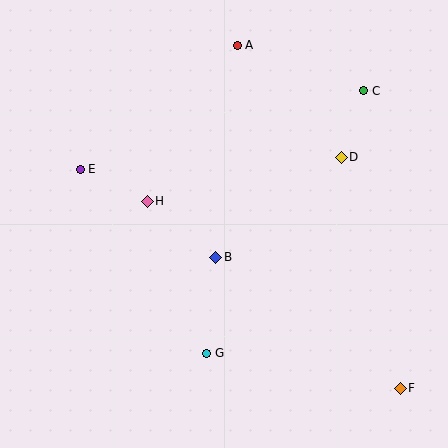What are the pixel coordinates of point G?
Point G is at (207, 353).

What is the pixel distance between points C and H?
The distance between C and H is 243 pixels.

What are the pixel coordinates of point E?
Point E is at (80, 169).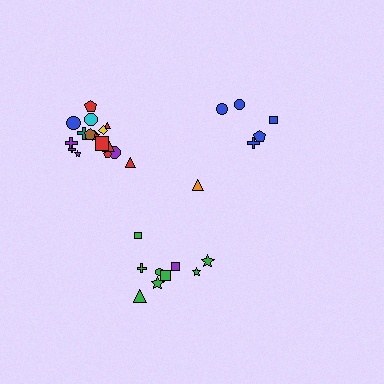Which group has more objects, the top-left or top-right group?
The top-left group.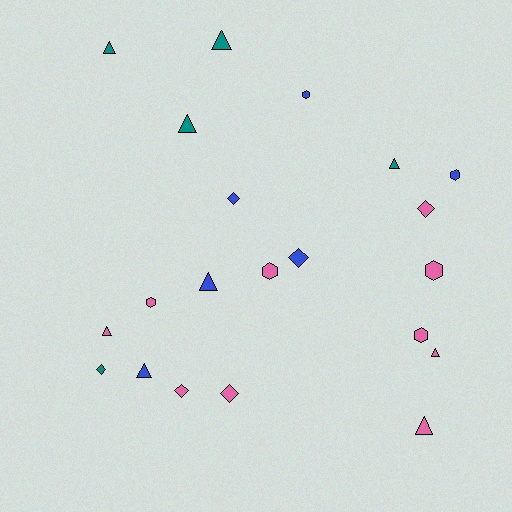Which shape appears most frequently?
Triangle, with 9 objects.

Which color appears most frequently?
Pink, with 10 objects.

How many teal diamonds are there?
There is 1 teal diamond.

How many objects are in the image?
There are 21 objects.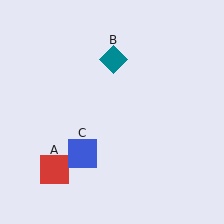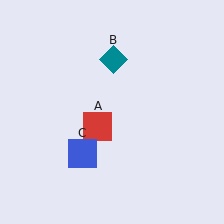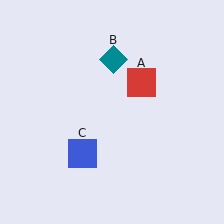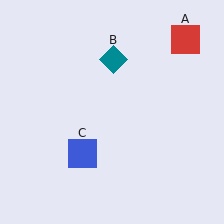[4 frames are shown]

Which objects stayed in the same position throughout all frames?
Teal diamond (object B) and blue square (object C) remained stationary.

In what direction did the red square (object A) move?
The red square (object A) moved up and to the right.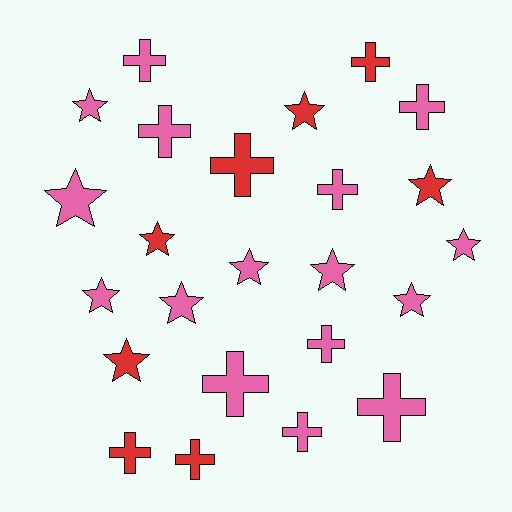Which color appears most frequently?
Pink, with 16 objects.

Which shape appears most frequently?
Cross, with 12 objects.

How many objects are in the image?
There are 24 objects.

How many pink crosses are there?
There are 8 pink crosses.